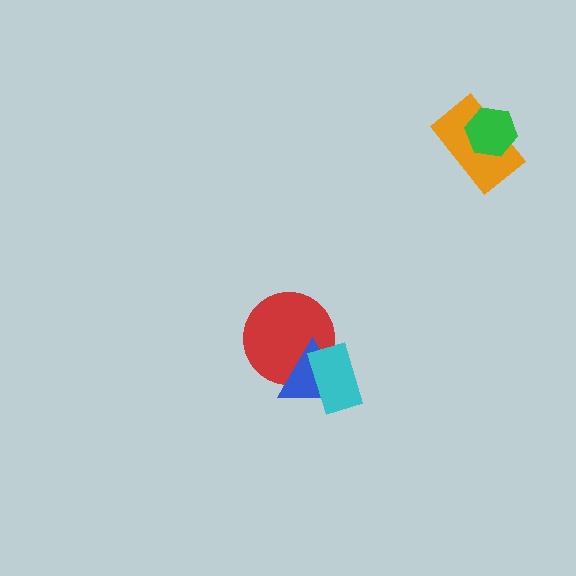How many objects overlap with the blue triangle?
2 objects overlap with the blue triangle.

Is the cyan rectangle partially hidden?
No, no other shape covers it.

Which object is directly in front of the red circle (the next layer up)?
The blue triangle is directly in front of the red circle.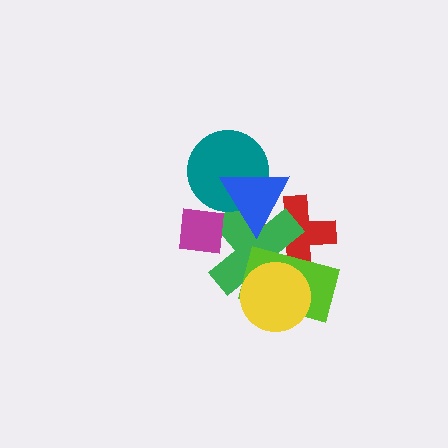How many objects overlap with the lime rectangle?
3 objects overlap with the lime rectangle.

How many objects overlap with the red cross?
3 objects overlap with the red cross.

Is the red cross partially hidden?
Yes, it is partially covered by another shape.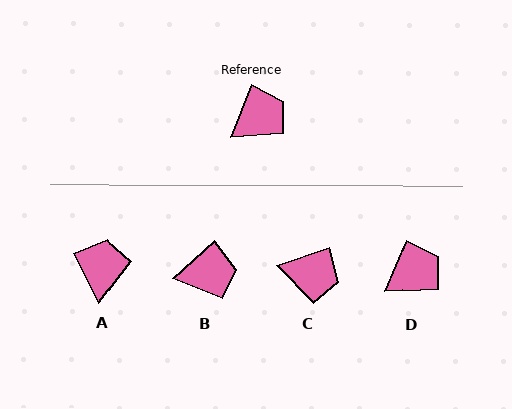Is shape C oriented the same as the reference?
No, it is off by about 50 degrees.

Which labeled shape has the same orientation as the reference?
D.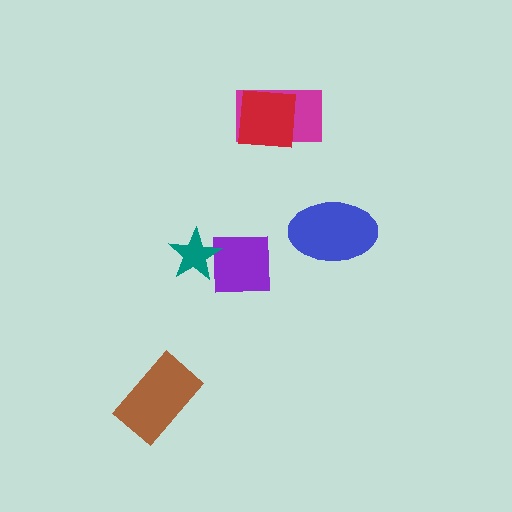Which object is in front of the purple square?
The teal star is in front of the purple square.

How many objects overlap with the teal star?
1 object overlaps with the teal star.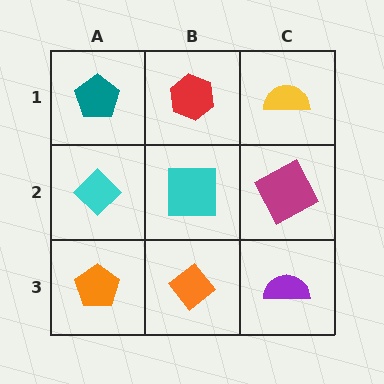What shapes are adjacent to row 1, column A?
A cyan diamond (row 2, column A), a red hexagon (row 1, column B).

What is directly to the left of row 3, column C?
An orange diamond.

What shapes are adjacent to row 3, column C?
A magenta square (row 2, column C), an orange diamond (row 3, column B).